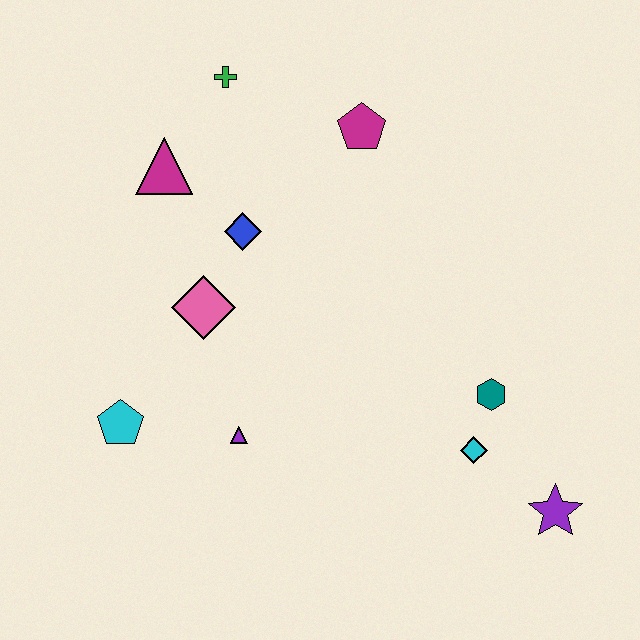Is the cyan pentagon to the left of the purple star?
Yes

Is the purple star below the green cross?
Yes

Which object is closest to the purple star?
The cyan diamond is closest to the purple star.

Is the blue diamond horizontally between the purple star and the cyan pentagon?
Yes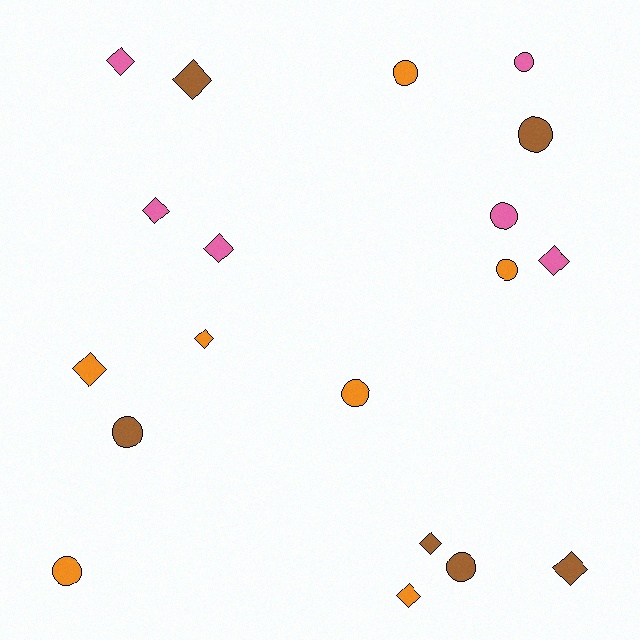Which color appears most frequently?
Orange, with 7 objects.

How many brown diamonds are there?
There are 3 brown diamonds.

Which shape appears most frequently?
Diamond, with 10 objects.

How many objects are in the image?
There are 19 objects.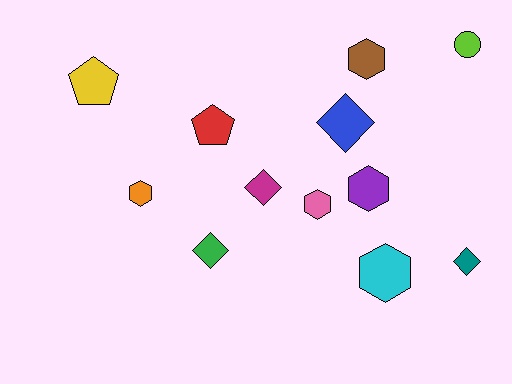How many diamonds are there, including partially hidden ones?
There are 4 diamonds.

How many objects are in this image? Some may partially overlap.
There are 12 objects.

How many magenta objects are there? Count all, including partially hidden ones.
There is 1 magenta object.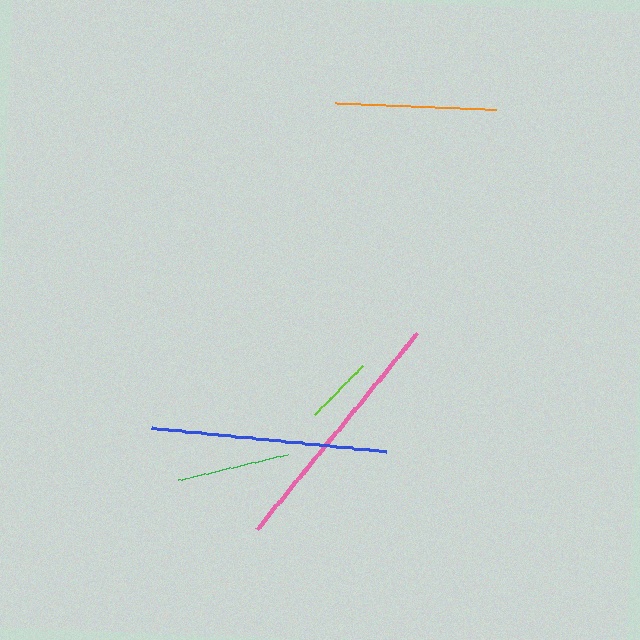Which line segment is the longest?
The pink line is the longest at approximately 252 pixels.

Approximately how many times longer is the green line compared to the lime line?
The green line is approximately 1.6 times the length of the lime line.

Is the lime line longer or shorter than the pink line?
The pink line is longer than the lime line.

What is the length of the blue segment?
The blue segment is approximately 236 pixels long.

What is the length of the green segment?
The green segment is approximately 113 pixels long.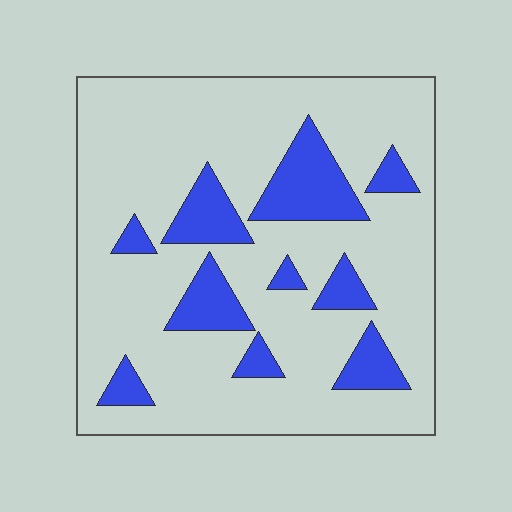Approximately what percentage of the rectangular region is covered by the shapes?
Approximately 20%.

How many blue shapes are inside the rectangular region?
10.